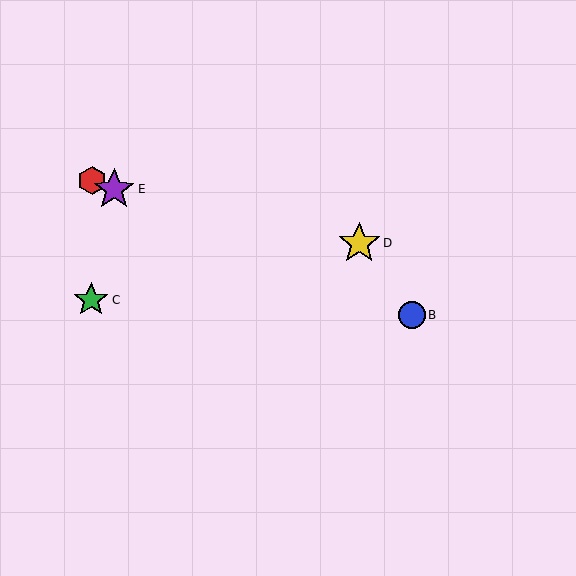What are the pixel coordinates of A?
Object A is at (92, 180).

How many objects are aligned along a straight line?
3 objects (A, B, E) are aligned along a straight line.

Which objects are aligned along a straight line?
Objects A, B, E are aligned along a straight line.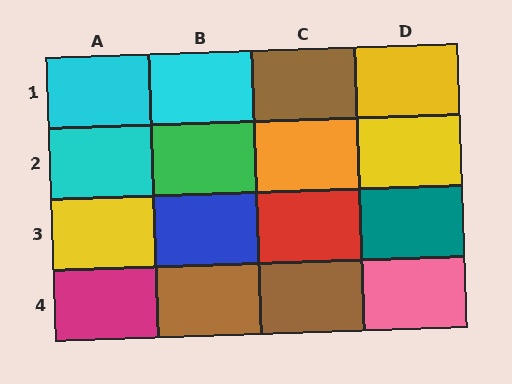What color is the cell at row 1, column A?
Cyan.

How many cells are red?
1 cell is red.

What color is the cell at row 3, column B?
Blue.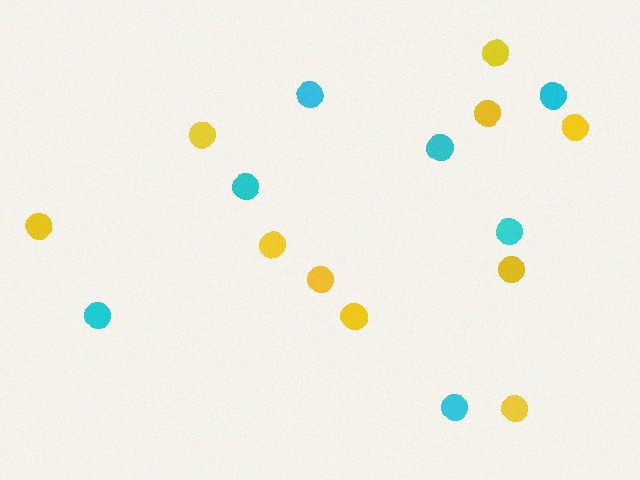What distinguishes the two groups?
There are 2 groups: one group of cyan circles (7) and one group of yellow circles (10).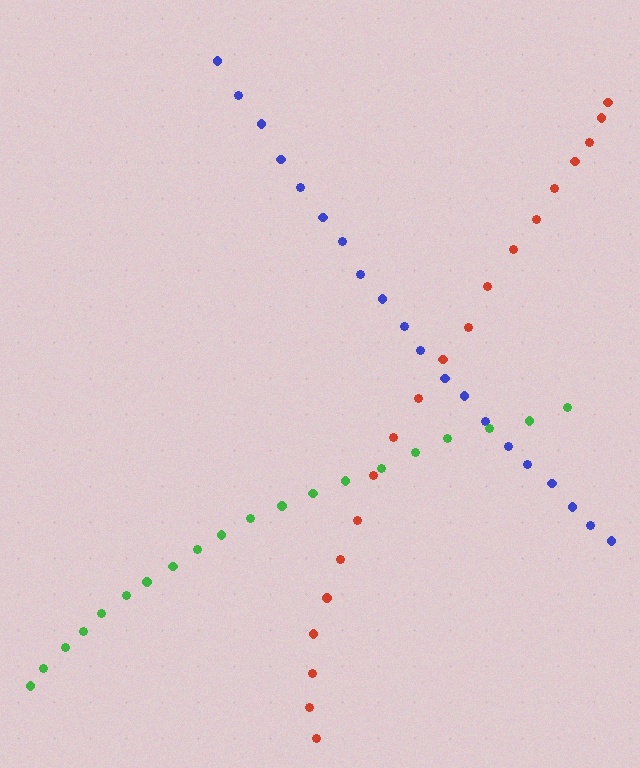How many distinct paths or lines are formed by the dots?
There are 3 distinct paths.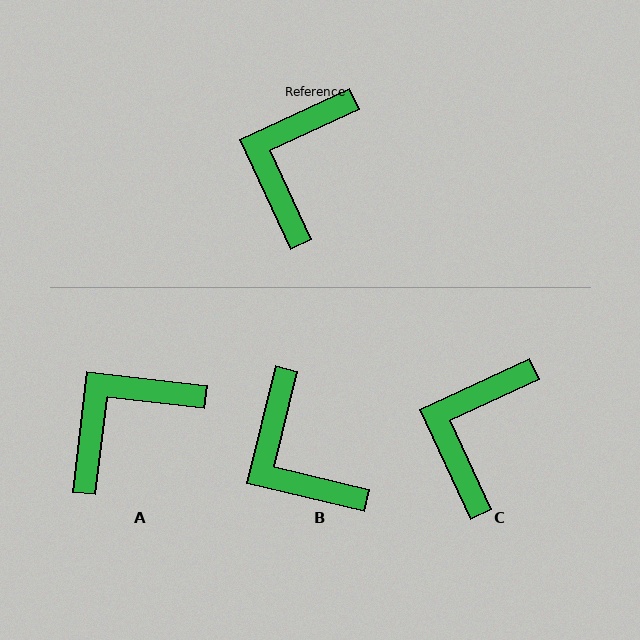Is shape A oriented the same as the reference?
No, it is off by about 31 degrees.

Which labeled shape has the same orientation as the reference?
C.